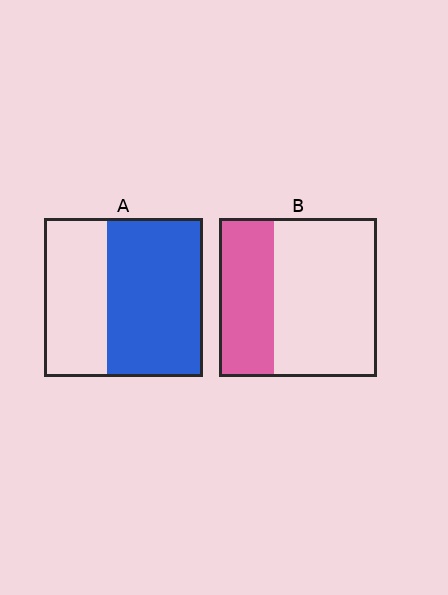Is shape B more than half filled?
No.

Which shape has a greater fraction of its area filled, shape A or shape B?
Shape A.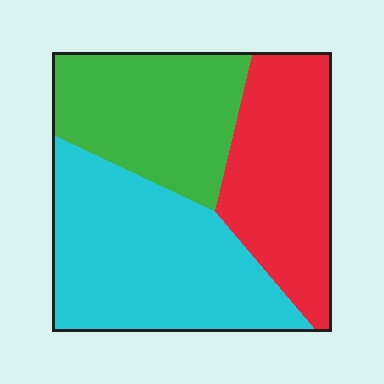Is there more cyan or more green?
Cyan.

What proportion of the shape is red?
Red covers about 30% of the shape.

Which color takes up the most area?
Cyan, at roughly 40%.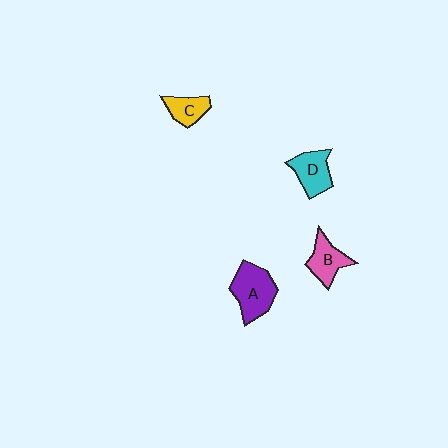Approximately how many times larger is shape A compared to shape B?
Approximately 1.5 times.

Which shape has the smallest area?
Shape C (yellow).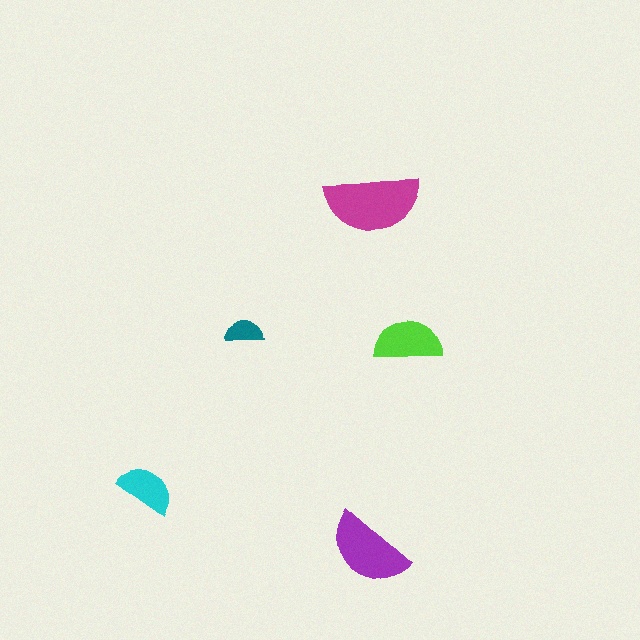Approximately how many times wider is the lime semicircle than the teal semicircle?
About 2 times wider.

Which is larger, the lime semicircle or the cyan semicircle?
The lime one.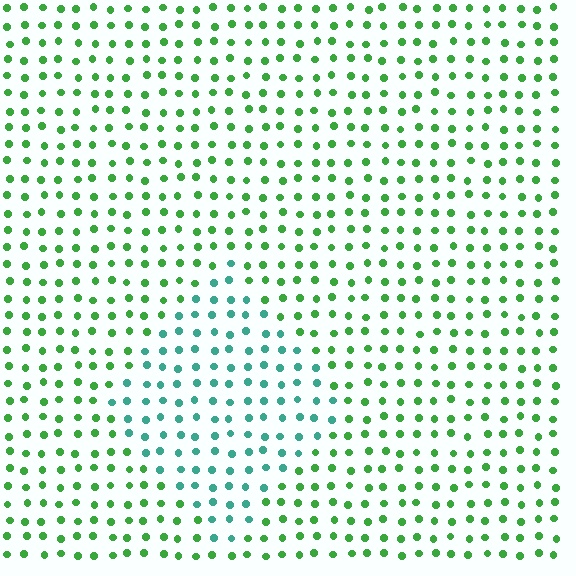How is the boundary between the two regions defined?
The boundary is defined purely by a slight shift in hue (about 45 degrees). Spacing, size, and orientation are identical on both sides.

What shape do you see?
I see a diamond.